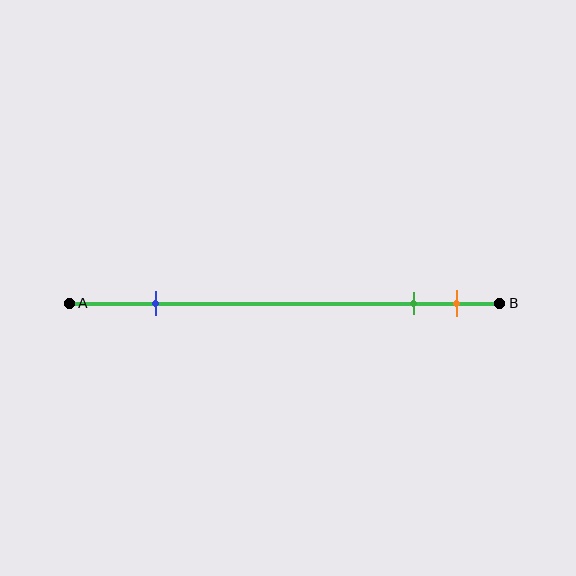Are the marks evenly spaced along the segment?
No, the marks are not evenly spaced.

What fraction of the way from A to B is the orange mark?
The orange mark is approximately 90% (0.9) of the way from A to B.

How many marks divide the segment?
There are 3 marks dividing the segment.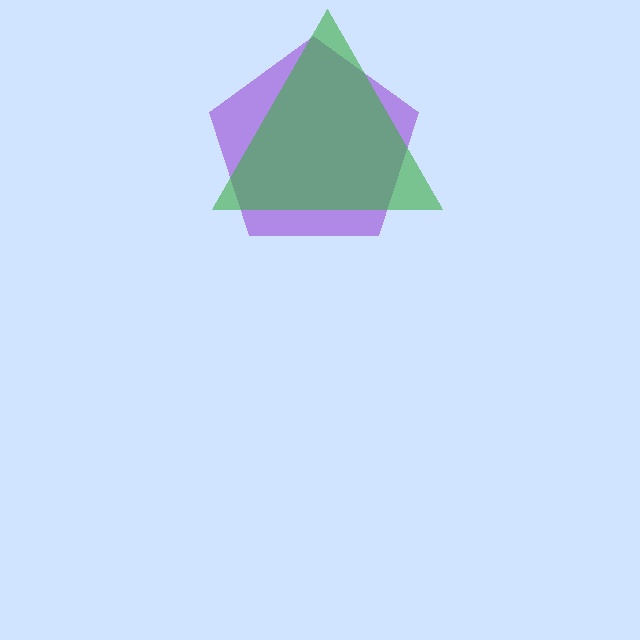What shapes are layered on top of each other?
The layered shapes are: a purple pentagon, a green triangle.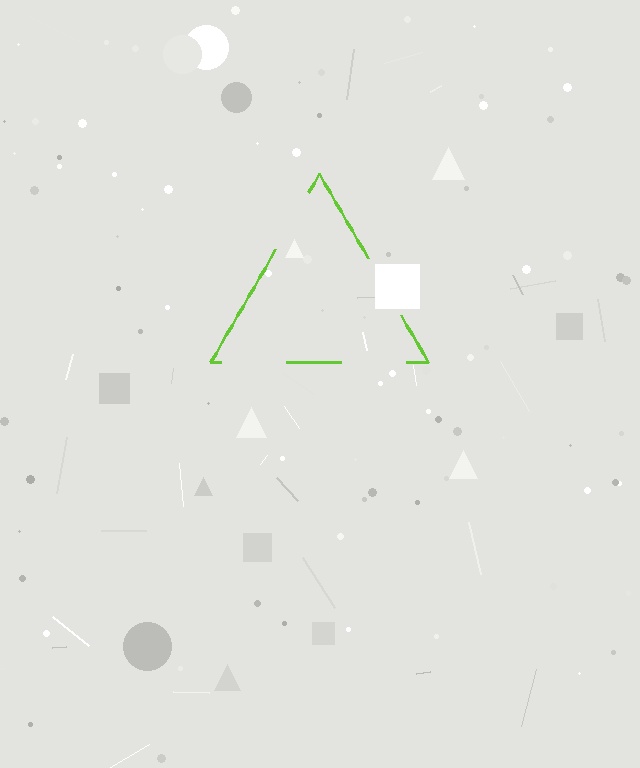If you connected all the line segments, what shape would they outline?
They would outline a triangle.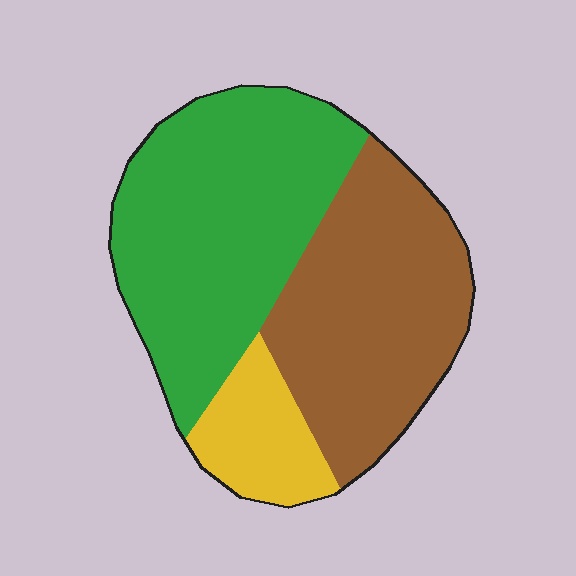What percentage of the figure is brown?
Brown takes up about two fifths (2/5) of the figure.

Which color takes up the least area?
Yellow, at roughly 15%.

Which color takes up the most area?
Green, at roughly 45%.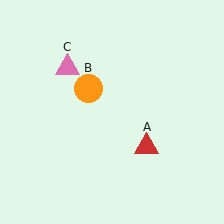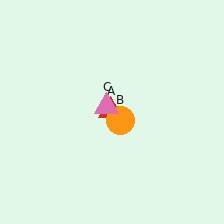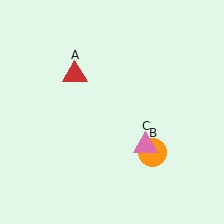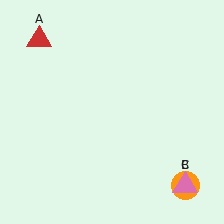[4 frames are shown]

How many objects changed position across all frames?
3 objects changed position: red triangle (object A), orange circle (object B), pink triangle (object C).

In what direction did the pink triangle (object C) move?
The pink triangle (object C) moved down and to the right.